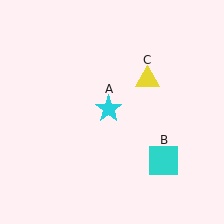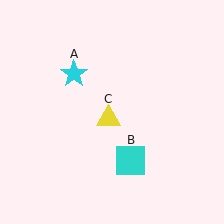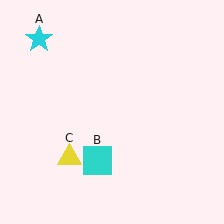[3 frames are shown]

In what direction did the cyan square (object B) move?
The cyan square (object B) moved left.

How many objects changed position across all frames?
3 objects changed position: cyan star (object A), cyan square (object B), yellow triangle (object C).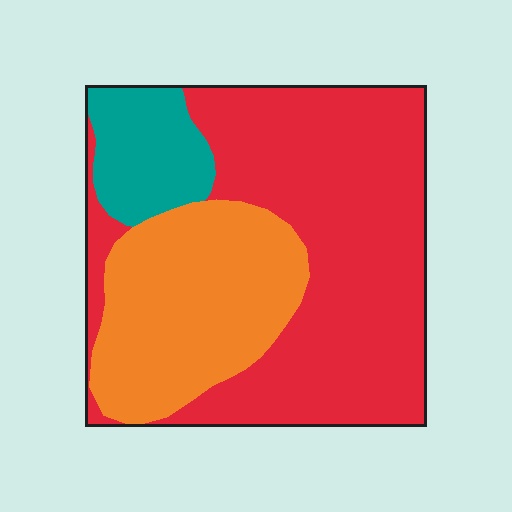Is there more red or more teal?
Red.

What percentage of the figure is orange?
Orange covers around 30% of the figure.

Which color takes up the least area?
Teal, at roughly 10%.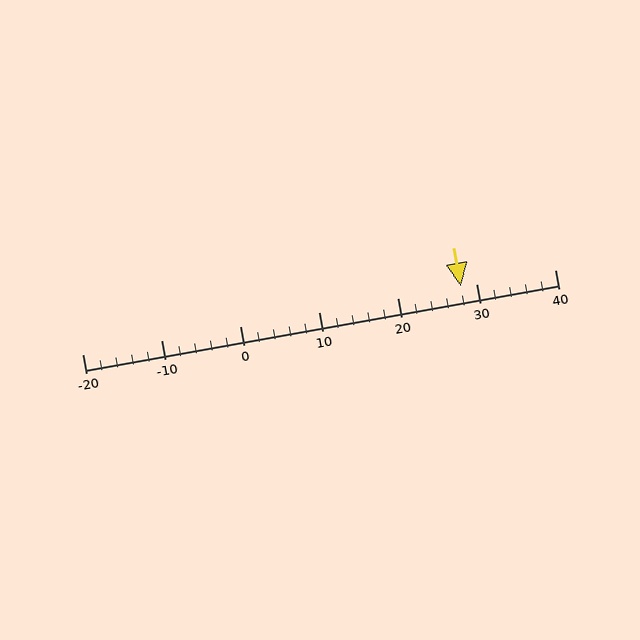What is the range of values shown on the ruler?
The ruler shows values from -20 to 40.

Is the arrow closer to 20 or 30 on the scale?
The arrow is closer to 30.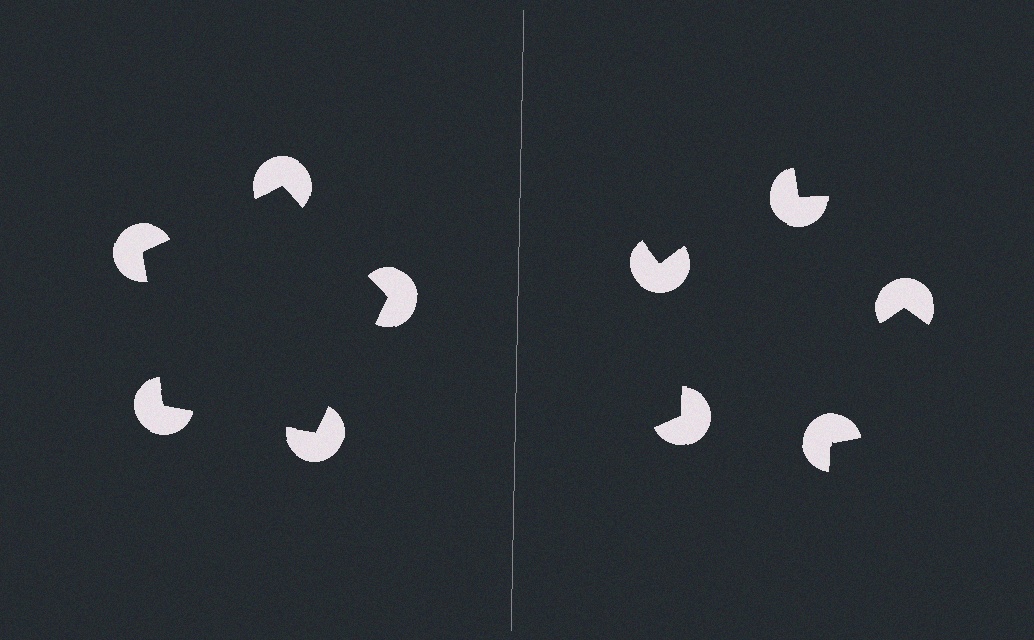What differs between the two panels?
The pac-man discs are positioned identically on both sides; only the wedge orientations differ. On the left they align to a pentagon; on the right they are misaligned.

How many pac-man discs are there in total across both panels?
10 — 5 on each side.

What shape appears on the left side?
An illusory pentagon.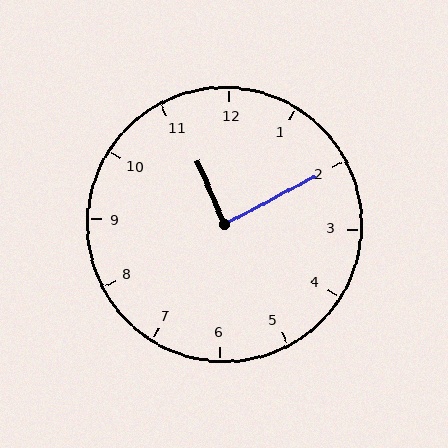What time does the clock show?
11:10.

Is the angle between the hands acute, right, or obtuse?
It is right.